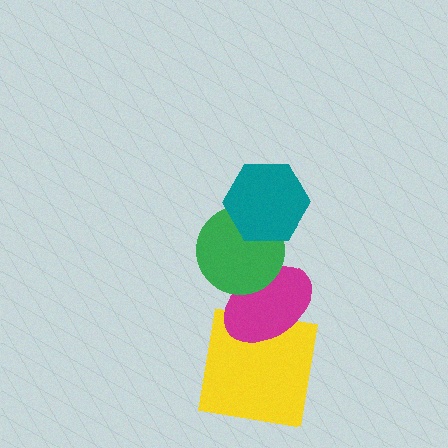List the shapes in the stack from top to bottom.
From top to bottom: the teal hexagon, the green circle, the magenta ellipse, the yellow square.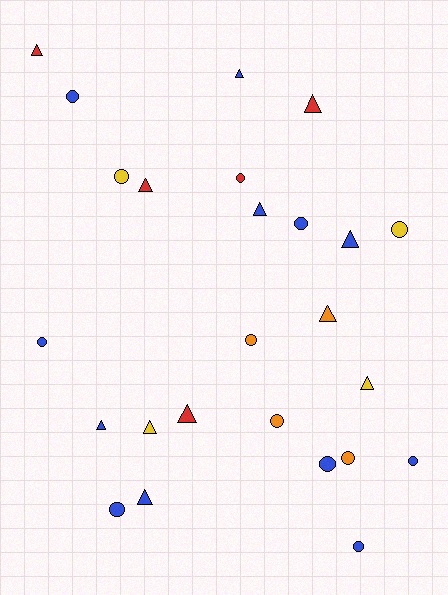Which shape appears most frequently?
Circle, with 13 objects.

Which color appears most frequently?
Blue, with 12 objects.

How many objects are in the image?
There are 25 objects.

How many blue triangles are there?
There are 5 blue triangles.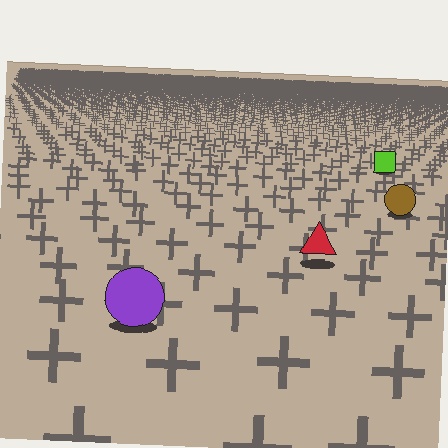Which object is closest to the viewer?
The purple circle is closest. The texture marks near it are larger and more spread out.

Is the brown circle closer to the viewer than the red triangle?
No. The red triangle is closer — you can tell from the texture gradient: the ground texture is coarser near it.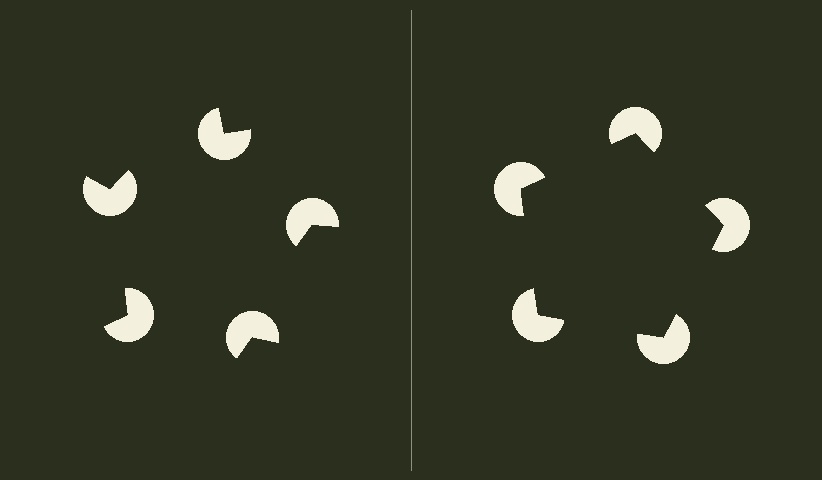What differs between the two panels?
The pac-man discs are positioned identically on both sides; only the wedge orientations differ. On the right they align to a pentagon; on the left they are misaligned.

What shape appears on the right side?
An illusory pentagon.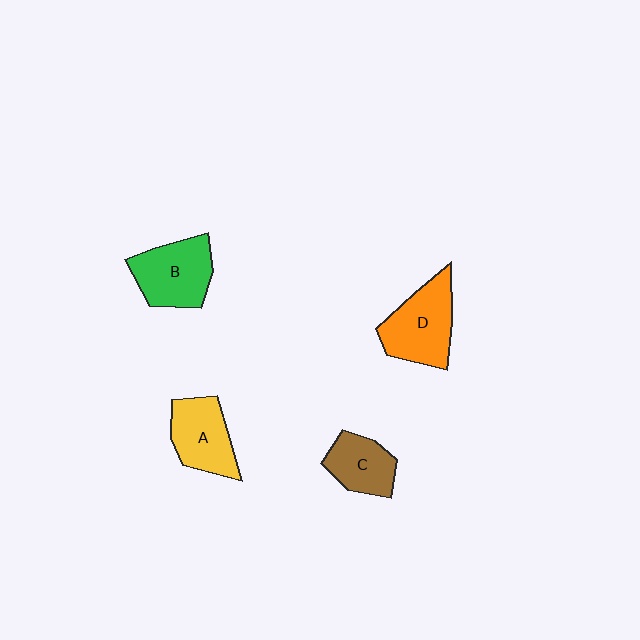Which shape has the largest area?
Shape D (orange).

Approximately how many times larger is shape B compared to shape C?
Approximately 1.4 times.